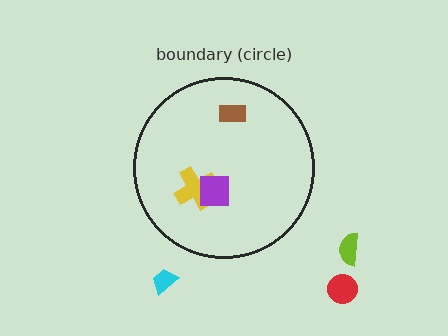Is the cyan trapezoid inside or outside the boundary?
Outside.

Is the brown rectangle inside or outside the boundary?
Inside.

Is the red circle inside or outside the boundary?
Outside.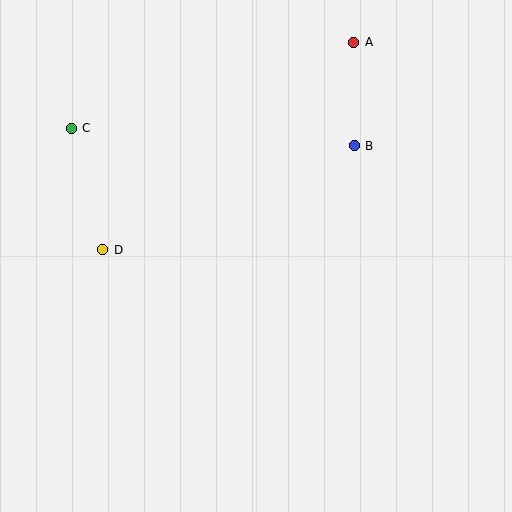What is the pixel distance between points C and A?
The distance between C and A is 295 pixels.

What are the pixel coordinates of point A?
Point A is at (354, 42).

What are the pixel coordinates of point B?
Point B is at (354, 146).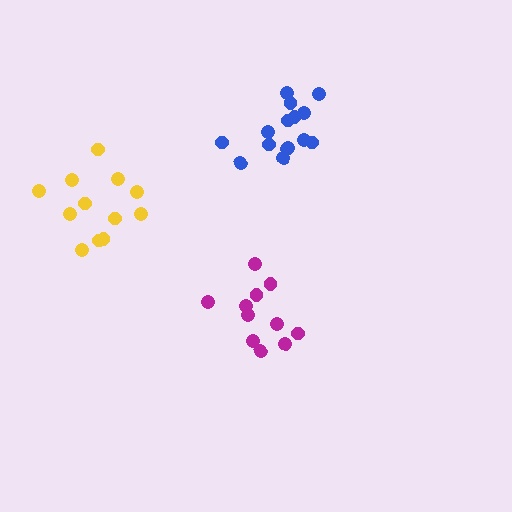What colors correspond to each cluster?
The clusters are colored: yellow, blue, magenta.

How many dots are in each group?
Group 1: 12 dots, Group 2: 15 dots, Group 3: 11 dots (38 total).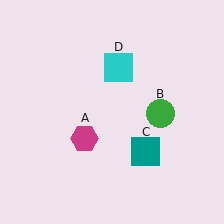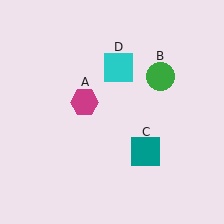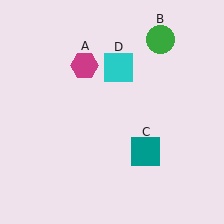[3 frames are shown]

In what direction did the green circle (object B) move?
The green circle (object B) moved up.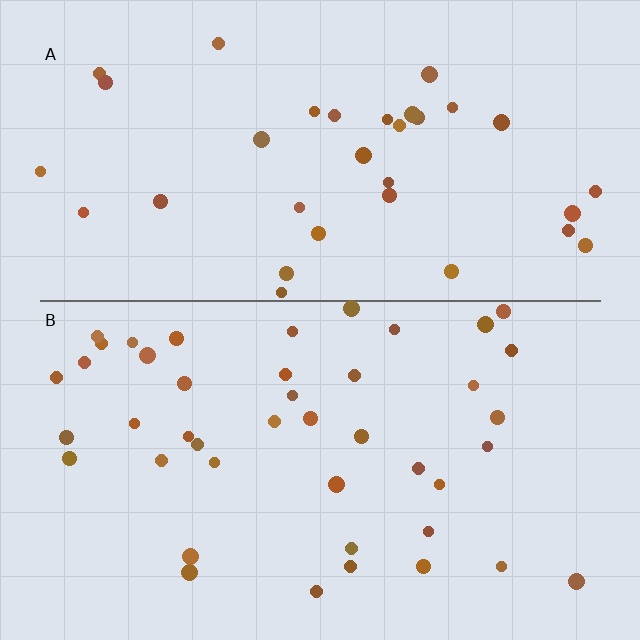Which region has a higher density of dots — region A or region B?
B (the bottom).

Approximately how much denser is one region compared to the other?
Approximately 1.3× — region B over region A.